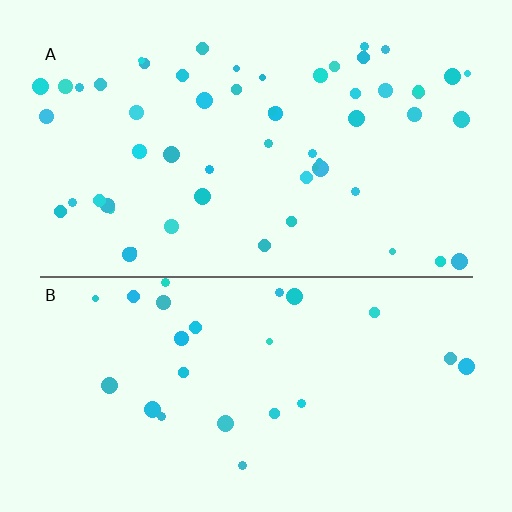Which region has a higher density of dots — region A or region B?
A (the top).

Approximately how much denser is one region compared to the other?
Approximately 2.2× — region A over region B.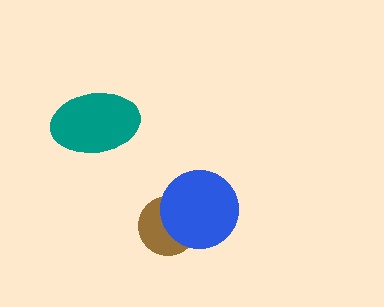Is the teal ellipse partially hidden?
No, no other shape covers it.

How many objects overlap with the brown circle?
1 object overlaps with the brown circle.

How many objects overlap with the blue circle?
1 object overlaps with the blue circle.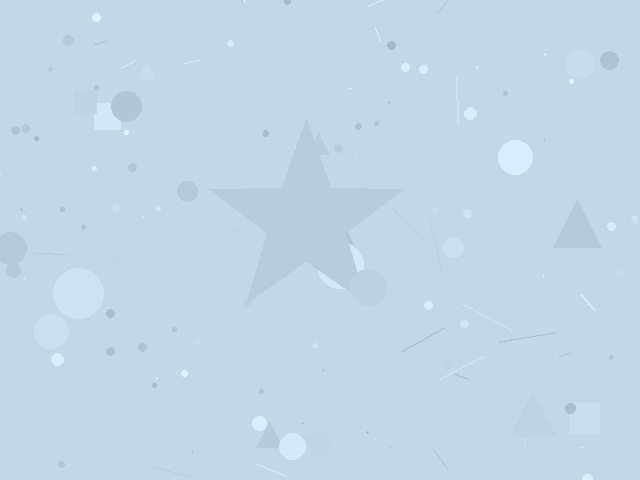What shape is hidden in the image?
A star is hidden in the image.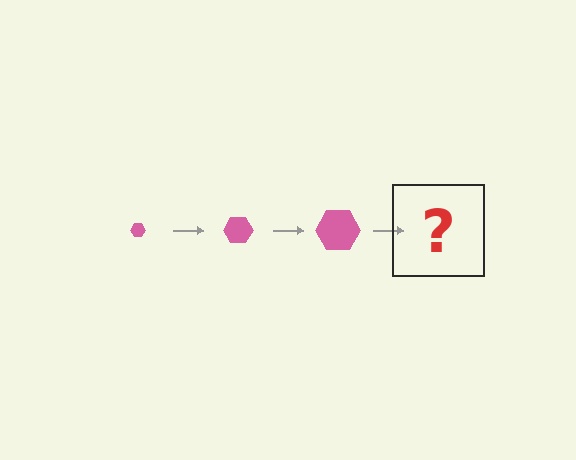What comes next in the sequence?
The next element should be a pink hexagon, larger than the previous one.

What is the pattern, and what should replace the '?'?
The pattern is that the hexagon gets progressively larger each step. The '?' should be a pink hexagon, larger than the previous one.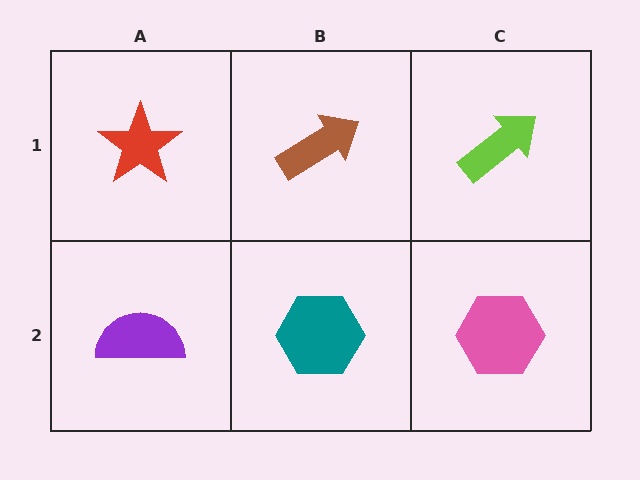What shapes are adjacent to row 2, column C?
A lime arrow (row 1, column C), a teal hexagon (row 2, column B).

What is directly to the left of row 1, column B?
A red star.